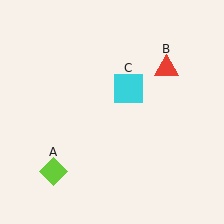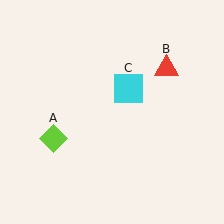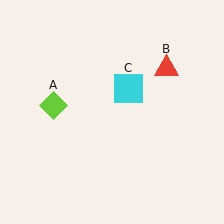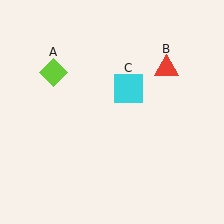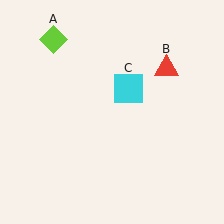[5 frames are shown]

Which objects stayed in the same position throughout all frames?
Red triangle (object B) and cyan square (object C) remained stationary.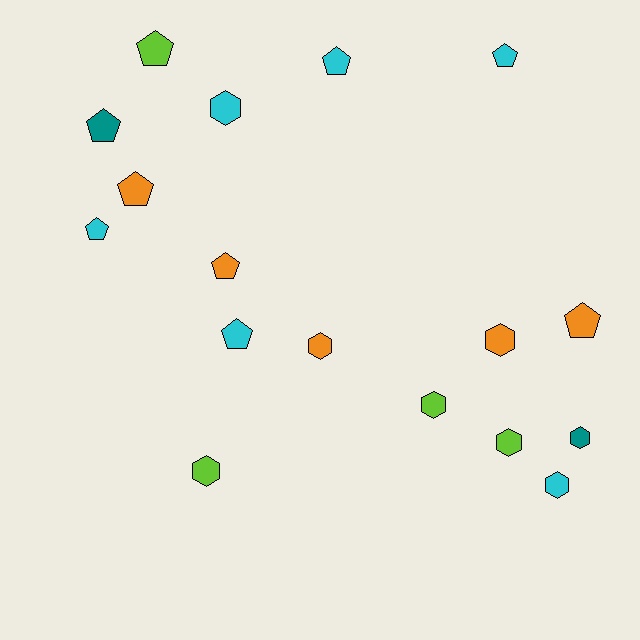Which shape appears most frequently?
Pentagon, with 9 objects.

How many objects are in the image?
There are 17 objects.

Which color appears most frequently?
Cyan, with 6 objects.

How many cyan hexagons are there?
There are 2 cyan hexagons.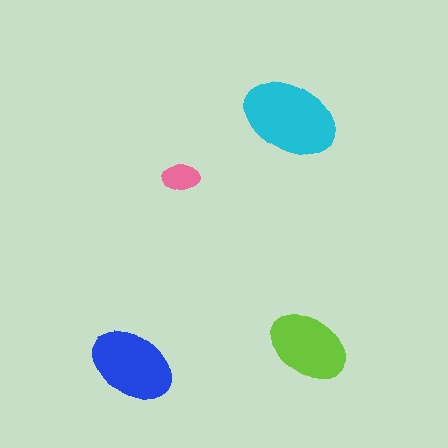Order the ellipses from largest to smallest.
the cyan one, the blue one, the lime one, the pink one.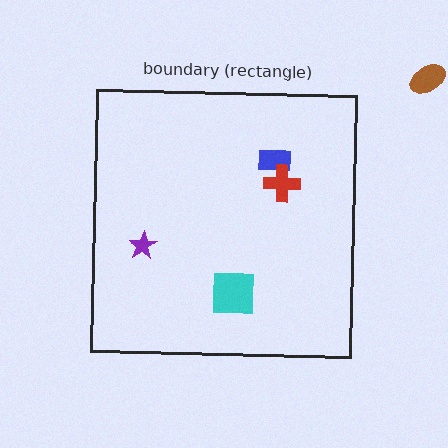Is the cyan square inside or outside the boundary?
Inside.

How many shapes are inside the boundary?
4 inside, 1 outside.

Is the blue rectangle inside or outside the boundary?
Inside.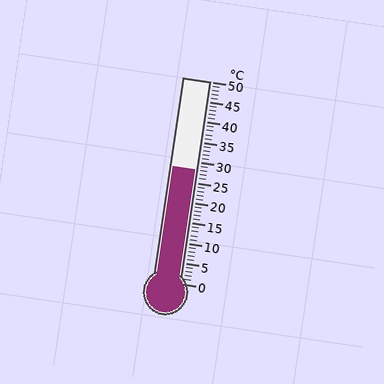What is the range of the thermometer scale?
The thermometer scale ranges from 0°C to 50°C.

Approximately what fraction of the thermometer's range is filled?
The thermometer is filled to approximately 55% of its range.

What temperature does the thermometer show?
The thermometer shows approximately 28°C.